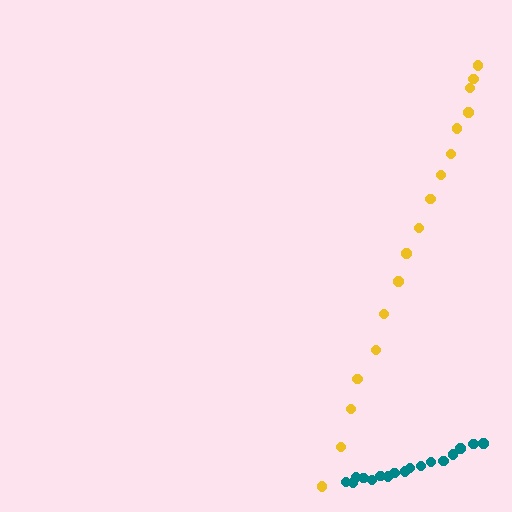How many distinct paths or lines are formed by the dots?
There are 2 distinct paths.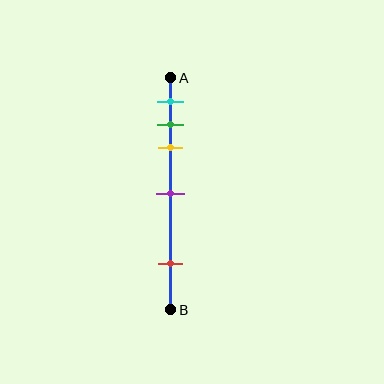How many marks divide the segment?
There are 5 marks dividing the segment.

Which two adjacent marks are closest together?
The green and yellow marks are the closest adjacent pair.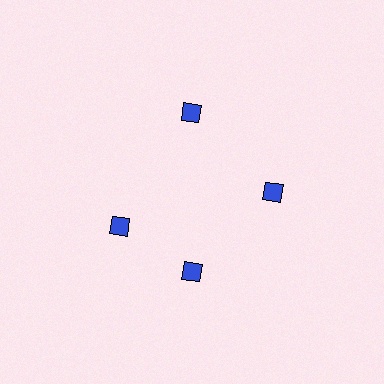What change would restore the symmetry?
The symmetry would be restored by rotating it back into even spacing with its neighbors so that all 4 diamonds sit at equal angles and equal distance from the center.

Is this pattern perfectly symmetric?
No. The 4 blue diamonds are arranged in a ring, but one element near the 9 o'clock position is rotated out of alignment along the ring, breaking the 4-fold rotational symmetry.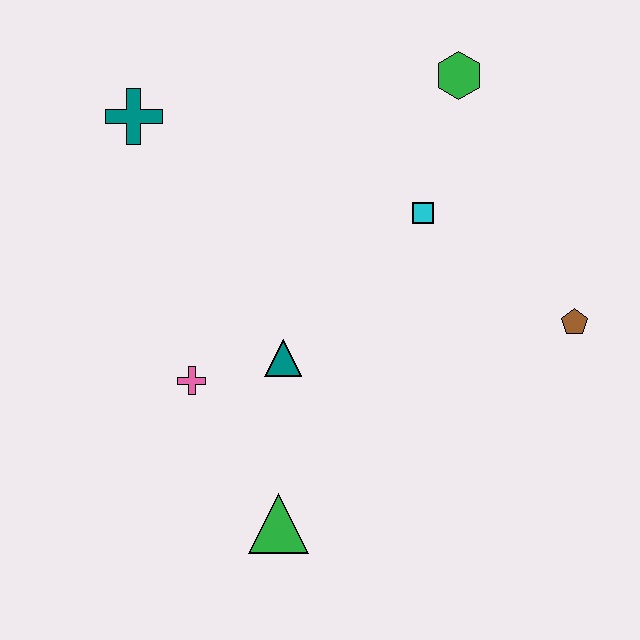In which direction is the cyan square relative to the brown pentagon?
The cyan square is to the left of the brown pentagon.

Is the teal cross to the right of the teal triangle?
No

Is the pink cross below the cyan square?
Yes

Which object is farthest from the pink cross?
The green hexagon is farthest from the pink cross.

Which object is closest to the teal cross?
The pink cross is closest to the teal cross.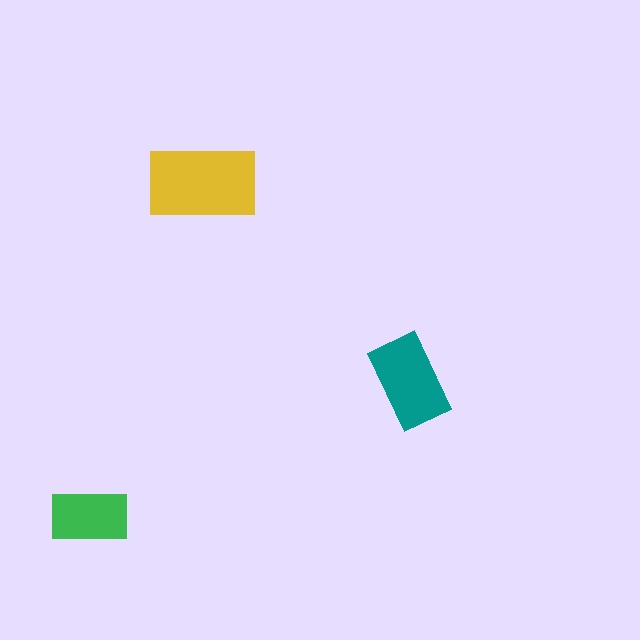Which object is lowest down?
The green rectangle is bottommost.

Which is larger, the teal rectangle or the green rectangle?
The teal one.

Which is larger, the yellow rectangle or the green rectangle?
The yellow one.